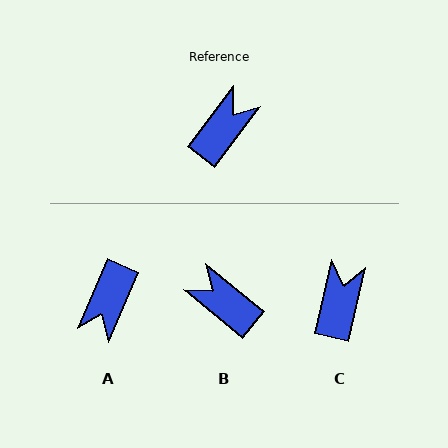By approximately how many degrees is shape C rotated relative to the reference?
Approximately 24 degrees counter-clockwise.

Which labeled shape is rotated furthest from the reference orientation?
A, about 166 degrees away.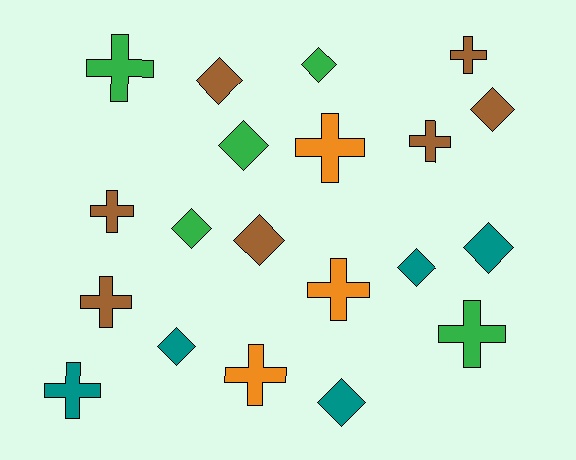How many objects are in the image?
There are 20 objects.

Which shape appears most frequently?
Cross, with 10 objects.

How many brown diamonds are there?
There are 3 brown diamonds.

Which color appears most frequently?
Brown, with 7 objects.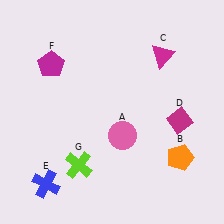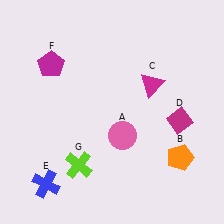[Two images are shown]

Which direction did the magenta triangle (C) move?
The magenta triangle (C) moved down.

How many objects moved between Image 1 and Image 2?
1 object moved between the two images.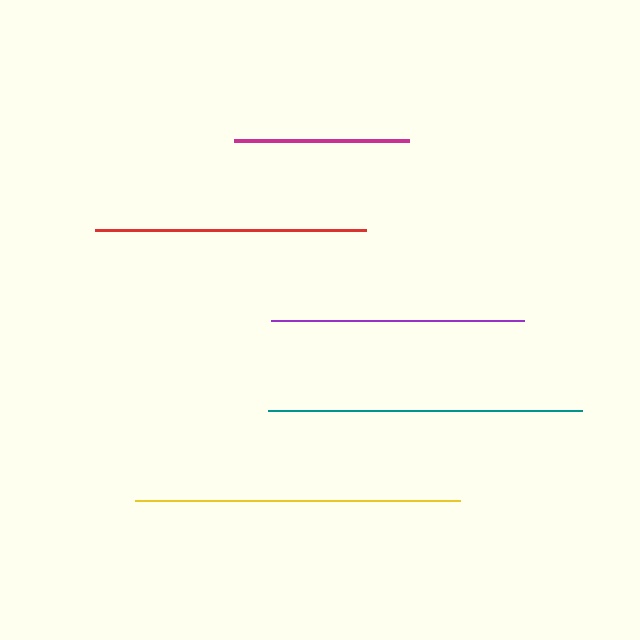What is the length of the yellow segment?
The yellow segment is approximately 325 pixels long.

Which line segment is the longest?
The yellow line is the longest at approximately 325 pixels.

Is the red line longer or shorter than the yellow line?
The yellow line is longer than the red line.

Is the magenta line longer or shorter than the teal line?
The teal line is longer than the magenta line.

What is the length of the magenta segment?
The magenta segment is approximately 175 pixels long.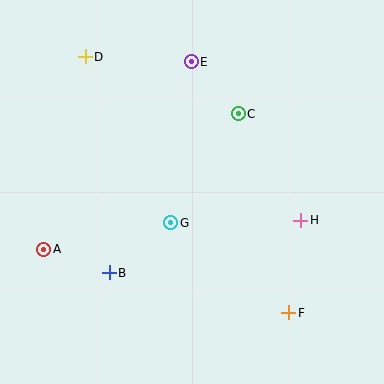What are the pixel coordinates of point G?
Point G is at (171, 223).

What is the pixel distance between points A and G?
The distance between A and G is 130 pixels.